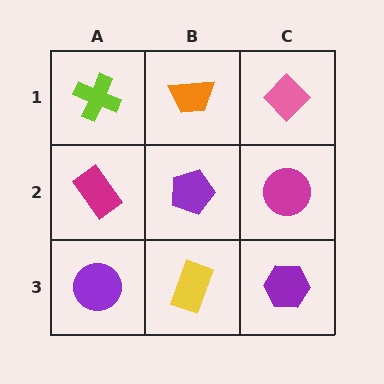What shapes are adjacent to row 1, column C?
A magenta circle (row 2, column C), an orange trapezoid (row 1, column B).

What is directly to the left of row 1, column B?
A lime cross.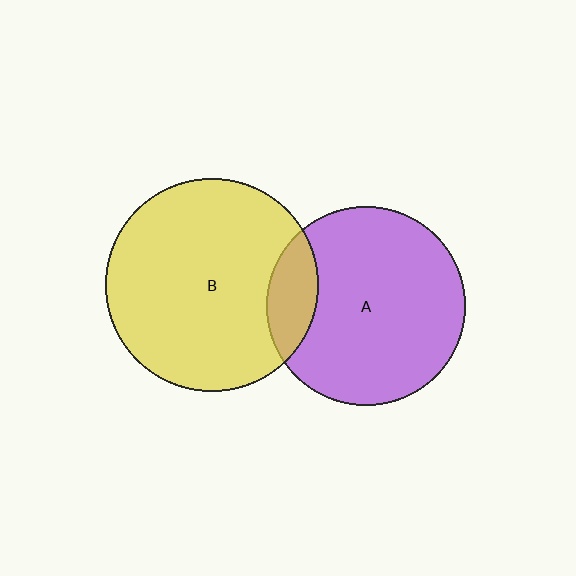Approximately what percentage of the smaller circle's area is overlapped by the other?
Approximately 15%.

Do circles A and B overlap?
Yes.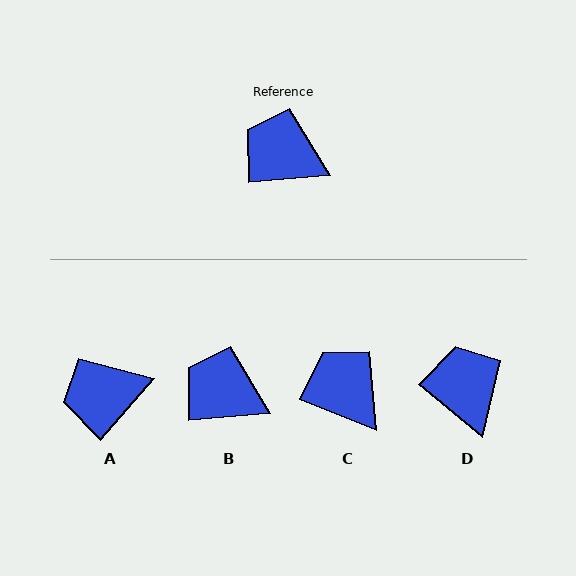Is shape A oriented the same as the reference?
No, it is off by about 44 degrees.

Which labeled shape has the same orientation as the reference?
B.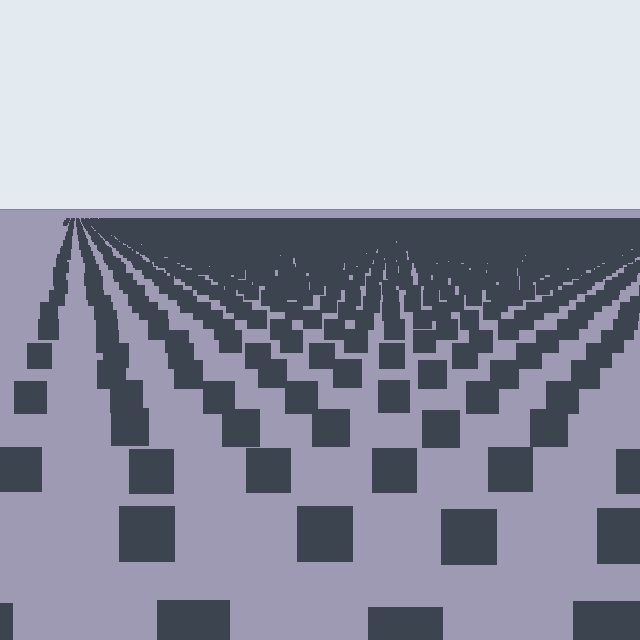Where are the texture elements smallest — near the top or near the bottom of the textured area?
Near the top.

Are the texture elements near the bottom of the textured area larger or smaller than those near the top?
Larger. Near the bottom, elements are closer to the viewer and appear at a bigger on-screen size.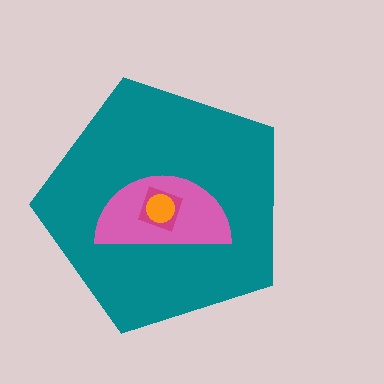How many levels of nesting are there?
4.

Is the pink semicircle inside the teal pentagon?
Yes.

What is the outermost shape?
The teal pentagon.